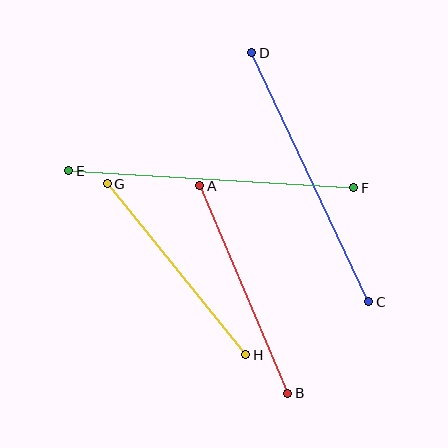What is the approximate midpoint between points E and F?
The midpoint is at approximately (211, 179) pixels.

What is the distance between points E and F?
The distance is approximately 285 pixels.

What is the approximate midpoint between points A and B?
The midpoint is at approximately (244, 289) pixels.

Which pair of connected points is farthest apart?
Points E and F are farthest apart.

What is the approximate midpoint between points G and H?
The midpoint is at approximately (176, 269) pixels.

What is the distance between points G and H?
The distance is approximately 220 pixels.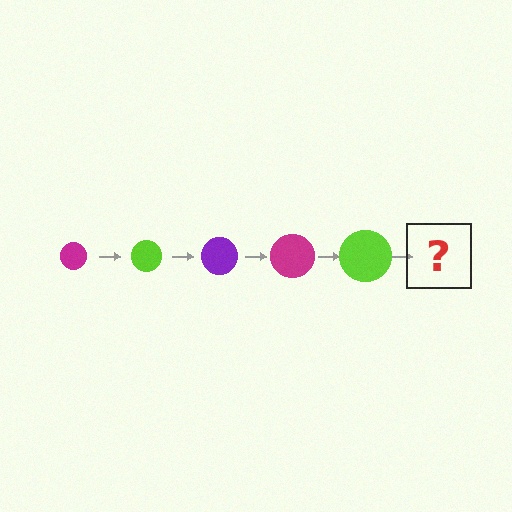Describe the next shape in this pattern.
It should be a purple circle, larger than the previous one.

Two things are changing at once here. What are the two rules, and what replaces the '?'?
The two rules are that the circle grows larger each step and the color cycles through magenta, lime, and purple. The '?' should be a purple circle, larger than the previous one.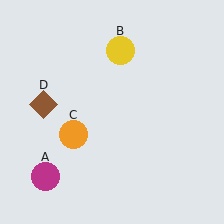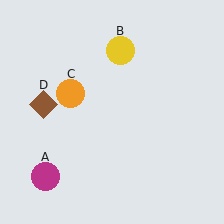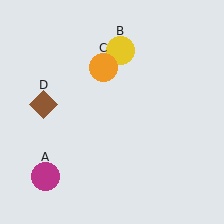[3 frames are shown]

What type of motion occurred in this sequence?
The orange circle (object C) rotated clockwise around the center of the scene.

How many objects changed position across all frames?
1 object changed position: orange circle (object C).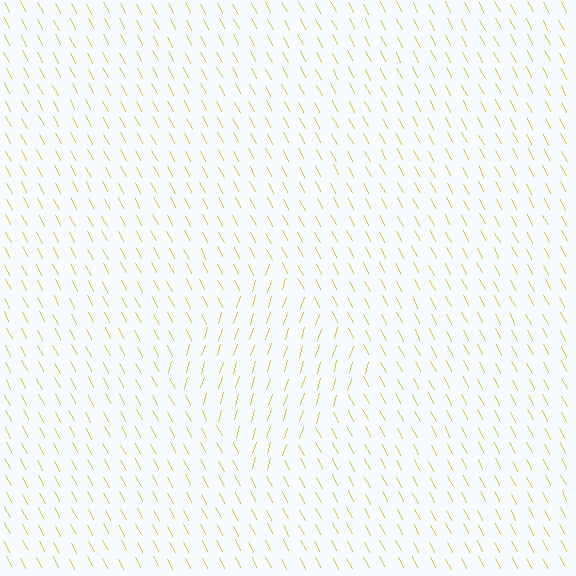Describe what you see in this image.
The image is filled with small yellow line segments. A diamond region in the image has lines oriented differently from the surrounding lines, creating a visible texture boundary.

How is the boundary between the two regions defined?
The boundary is defined purely by a change in line orientation (approximately 45 degrees difference). All lines are the same color and thickness.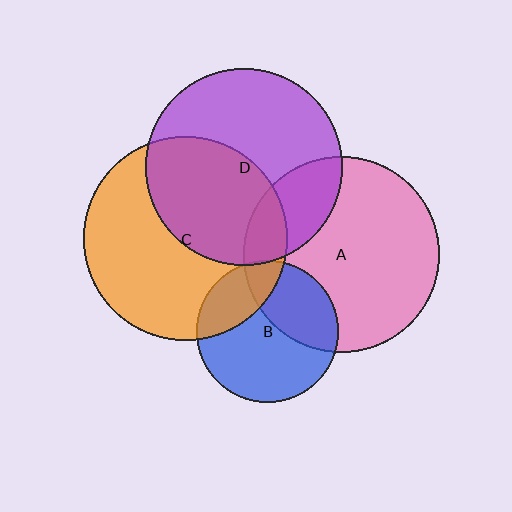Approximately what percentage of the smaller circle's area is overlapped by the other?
Approximately 10%.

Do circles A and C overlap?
Yes.